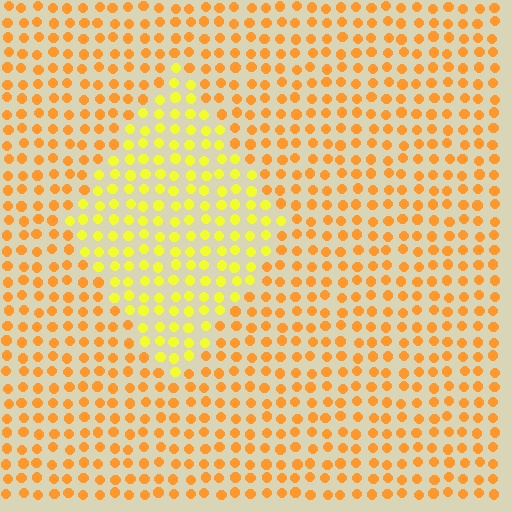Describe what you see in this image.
The image is filled with small orange elements in a uniform arrangement. A diamond-shaped region is visible where the elements are tinted to a slightly different hue, forming a subtle color boundary.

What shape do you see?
I see a diamond.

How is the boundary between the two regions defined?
The boundary is defined purely by a slight shift in hue (about 33 degrees). Spacing, size, and orientation are identical on both sides.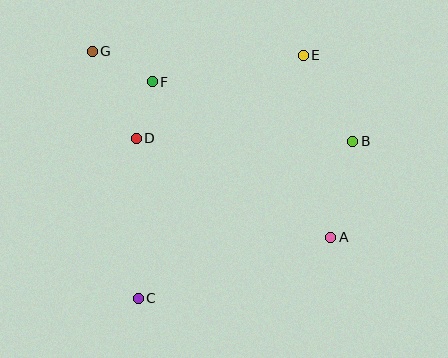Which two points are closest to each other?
Points D and F are closest to each other.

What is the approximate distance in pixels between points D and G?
The distance between D and G is approximately 97 pixels.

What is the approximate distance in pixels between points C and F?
The distance between C and F is approximately 217 pixels.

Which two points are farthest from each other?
Points A and G are farthest from each other.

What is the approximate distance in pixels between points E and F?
The distance between E and F is approximately 153 pixels.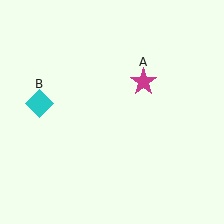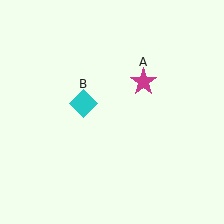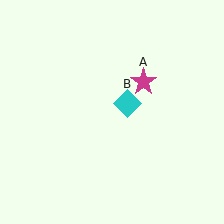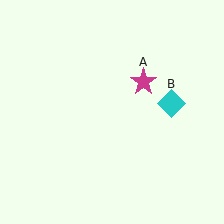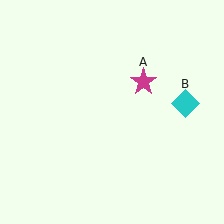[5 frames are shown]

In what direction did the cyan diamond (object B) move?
The cyan diamond (object B) moved right.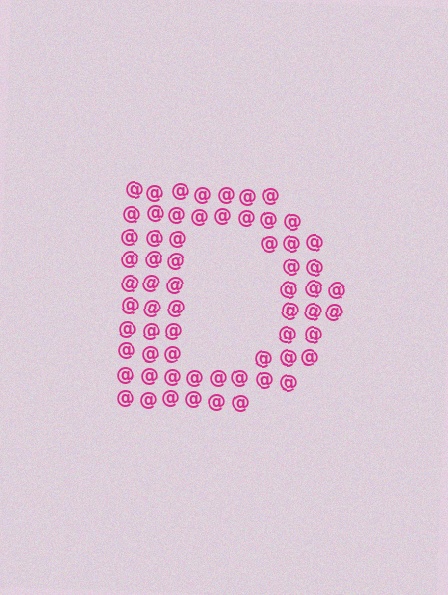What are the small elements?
The small elements are at signs.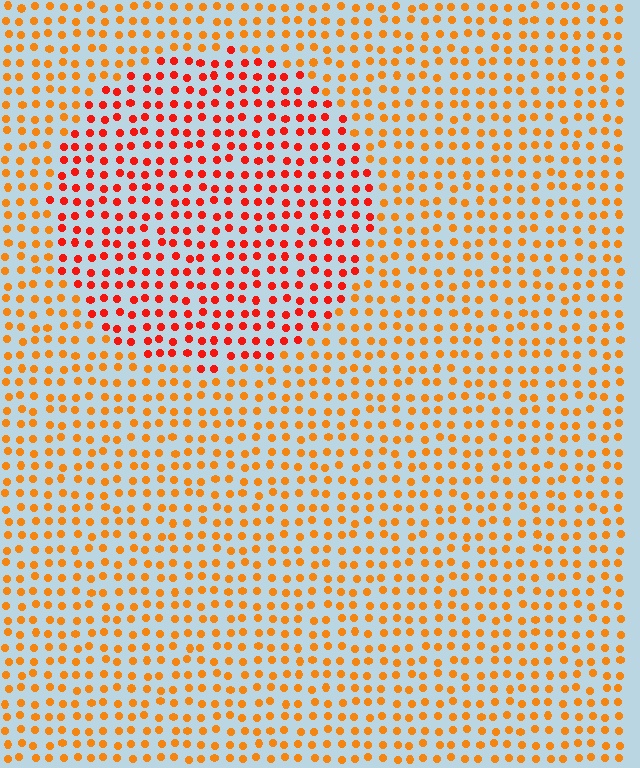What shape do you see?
I see a circle.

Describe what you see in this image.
The image is filled with small orange elements in a uniform arrangement. A circle-shaped region is visible where the elements are tinted to a slightly different hue, forming a subtle color boundary.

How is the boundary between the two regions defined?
The boundary is defined purely by a slight shift in hue (about 29 degrees). Spacing, size, and orientation are identical on both sides.